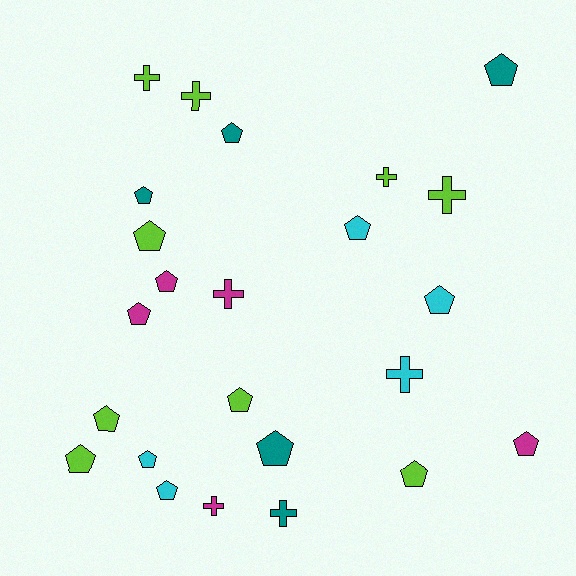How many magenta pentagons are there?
There are 3 magenta pentagons.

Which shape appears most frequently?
Pentagon, with 16 objects.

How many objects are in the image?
There are 24 objects.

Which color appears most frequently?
Lime, with 9 objects.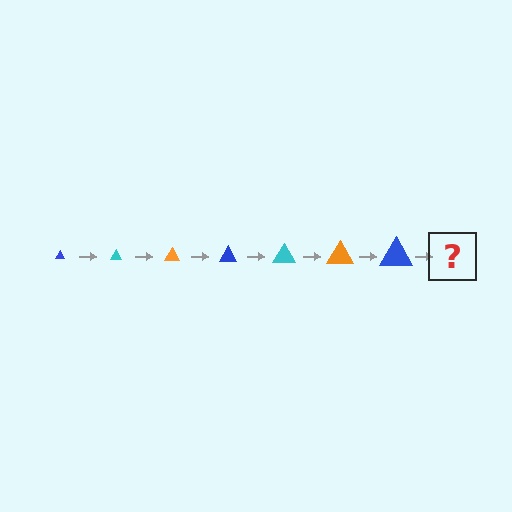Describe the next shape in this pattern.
It should be a cyan triangle, larger than the previous one.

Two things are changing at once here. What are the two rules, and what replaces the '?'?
The two rules are that the triangle grows larger each step and the color cycles through blue, cyan, and orange. The '?' should be a cyan triangle, larger than the previous one.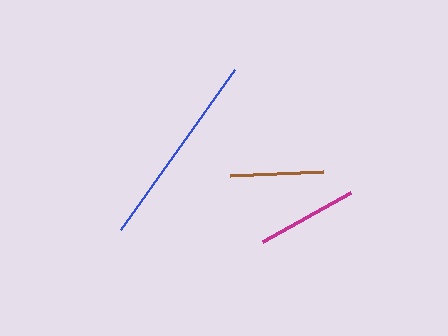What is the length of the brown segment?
The brown segment is approximately 93 pixels long.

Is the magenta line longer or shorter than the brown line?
The magenta line is longer than the brown line.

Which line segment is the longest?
The blue line is the longest at approximately 196 pixels.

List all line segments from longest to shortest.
From longest to shortest: blue, magenta, brown.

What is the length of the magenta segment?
The magenta segment is approximately 100 pixels long.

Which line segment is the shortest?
The brown line is the shortest at approximately 93 pixels.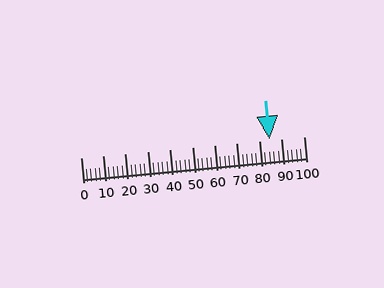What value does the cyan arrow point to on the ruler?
The cyan arrow points to approximately 84.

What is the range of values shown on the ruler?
The ruler shows values from 0 to 100.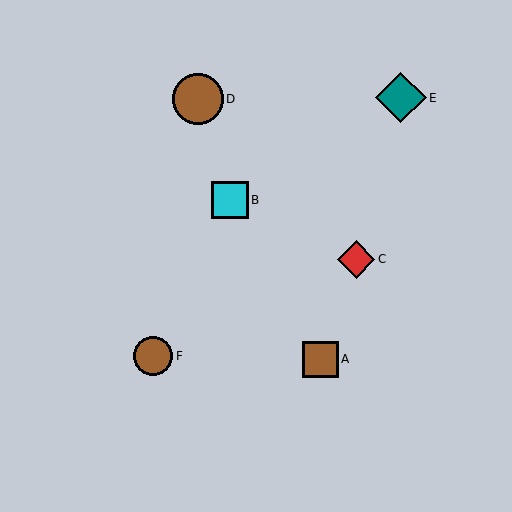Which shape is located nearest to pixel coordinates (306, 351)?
The brown square (labeled A) at (320, 359) is nearest to that location.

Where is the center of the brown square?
The center of the brown square is at (320, 359).